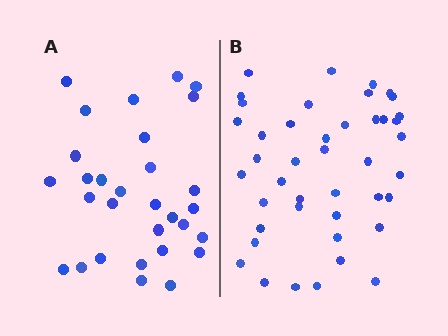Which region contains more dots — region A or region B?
Region B (the right region) has more dots.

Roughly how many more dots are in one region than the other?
Region B has approximately 15 more dots than region A.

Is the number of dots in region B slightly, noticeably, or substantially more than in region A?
Region B has noticeably more, but not dramatically so. The ratio is roughly 1.4 to 1.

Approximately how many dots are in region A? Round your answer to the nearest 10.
About 30 dots.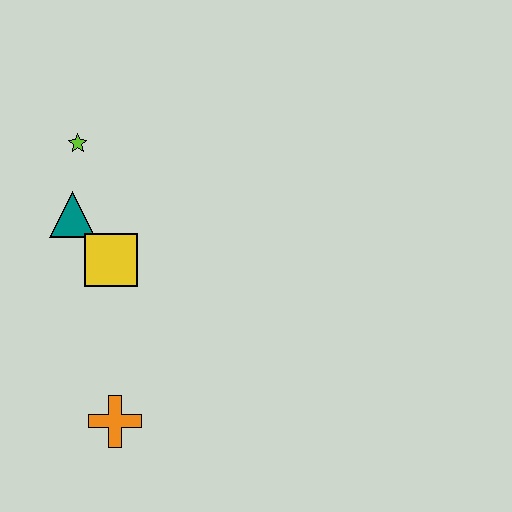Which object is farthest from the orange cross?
The lime star is farthest from the orange cross.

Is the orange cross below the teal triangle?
Yes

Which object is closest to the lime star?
The teal triangle is closest to the lime star.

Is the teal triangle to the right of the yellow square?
No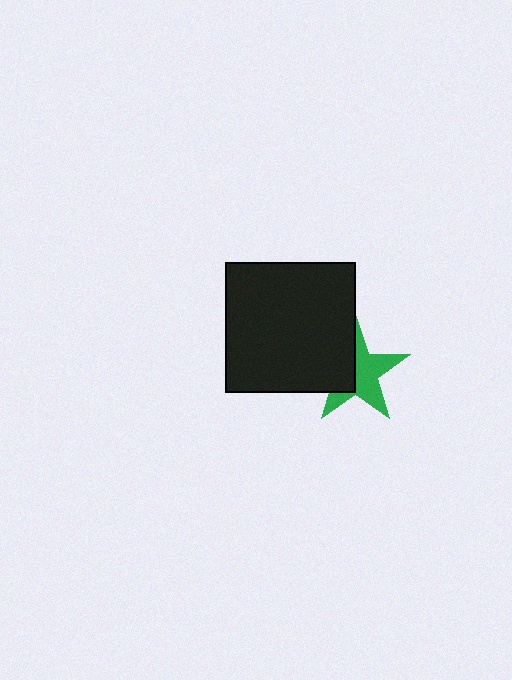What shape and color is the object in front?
The object in front is a black square.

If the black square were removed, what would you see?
You would see the complete green star.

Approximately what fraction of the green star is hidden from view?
Roughly 41% of the green star is hidden behind the black square.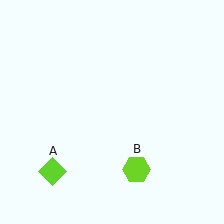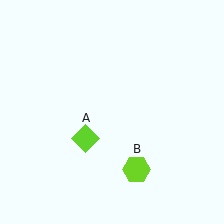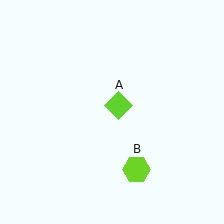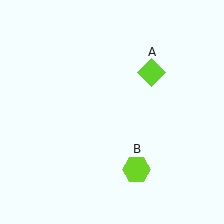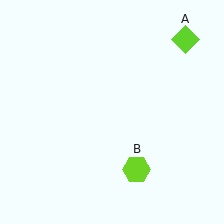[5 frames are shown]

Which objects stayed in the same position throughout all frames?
Lime hexagon (object B) remained stationary.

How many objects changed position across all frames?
1 object changed position: lime diamond (object A).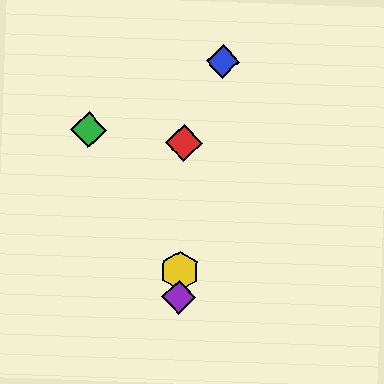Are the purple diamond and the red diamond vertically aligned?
Yes, both are at x≈178.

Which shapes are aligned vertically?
The red diamond, the yellow hexagon, the purple diamond are aligned vertically.